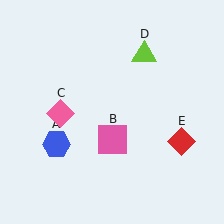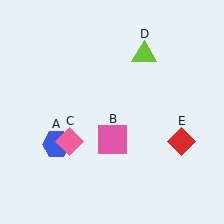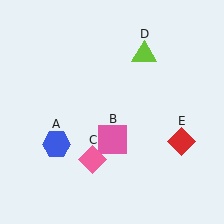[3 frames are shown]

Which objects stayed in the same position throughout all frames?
Blue hexagon (object A) and pink square (object B) and lime triangle (object D) and red diamond (object E) remained stationary.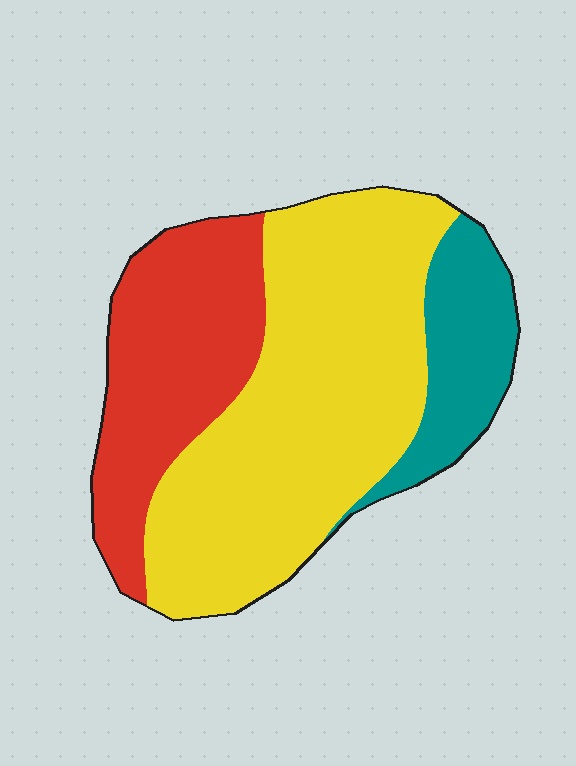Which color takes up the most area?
Yellow, at roughly 55%.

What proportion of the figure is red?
Red covers roughly 30% of the figure.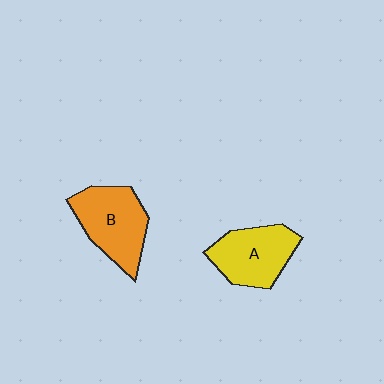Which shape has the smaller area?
Shape A (yellow).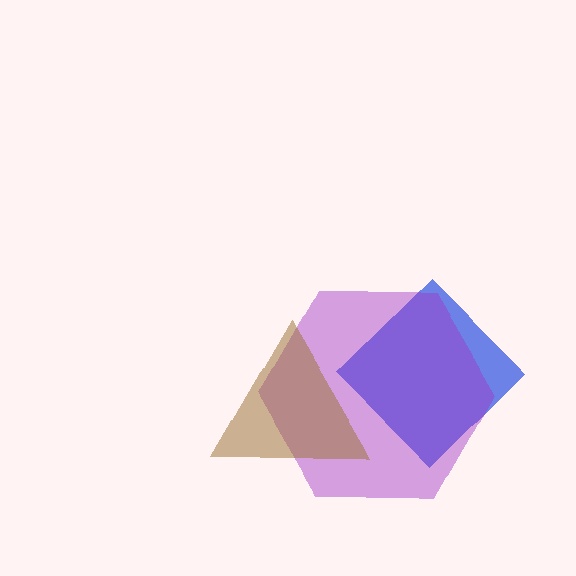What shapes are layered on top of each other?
The layered shapes are: a blue diamond, a purple hexagon, a brown triangle.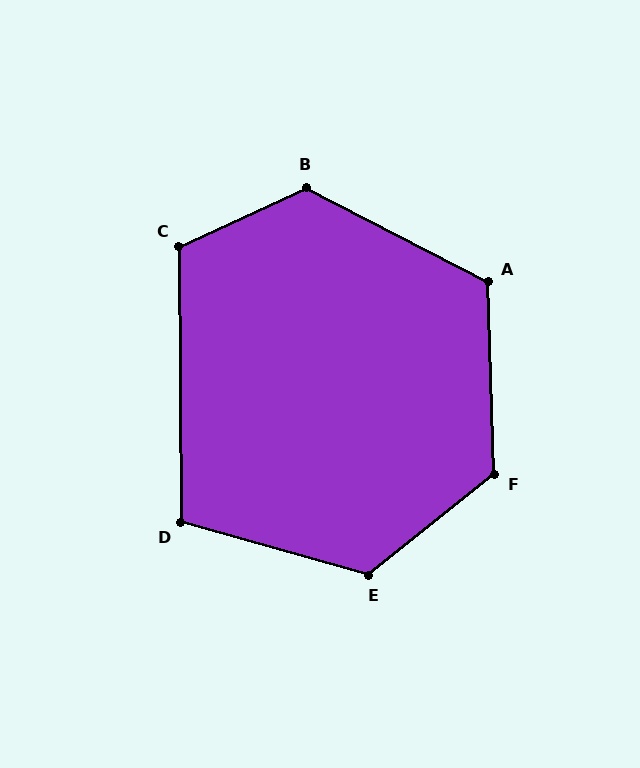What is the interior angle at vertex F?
Approximately 126 degrees (obtuse).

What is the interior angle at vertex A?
Approximately 119 degrees (obtuse).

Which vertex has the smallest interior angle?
D, at approximately 106 degrees.